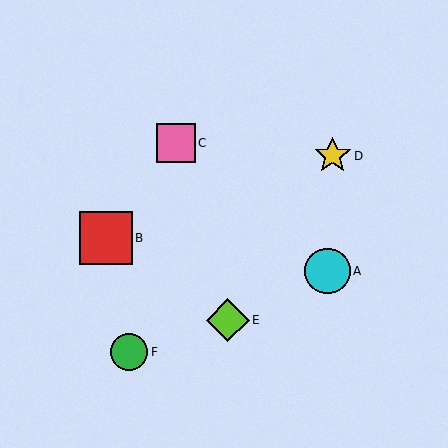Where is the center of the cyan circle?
The center of the cyan circle is at (328, 271).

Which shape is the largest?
The red square (labeled B) is the largest.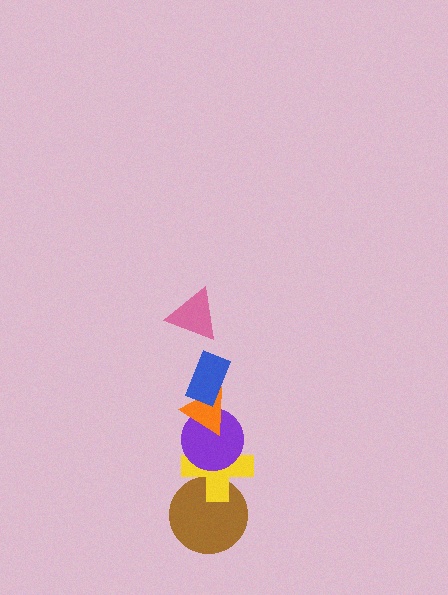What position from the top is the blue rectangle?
The blue rectangle is 2nd from the top.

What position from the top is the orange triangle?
The orange triangle is 3rd from the top.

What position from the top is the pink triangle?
The pink triangle is 1st from the top.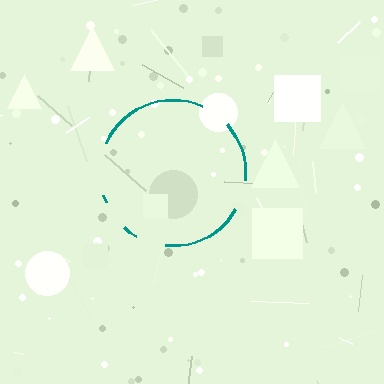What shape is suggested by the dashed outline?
The dashed outline suggests a circle.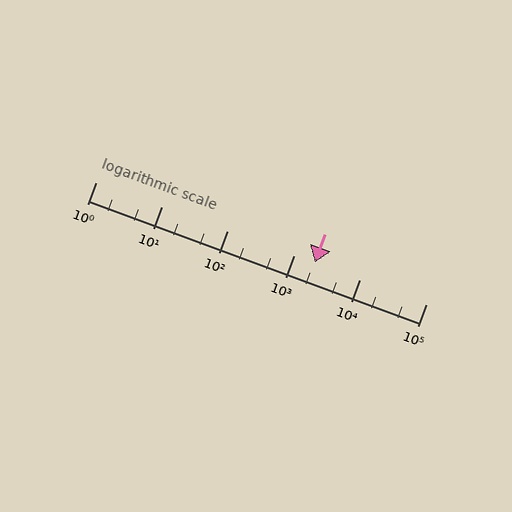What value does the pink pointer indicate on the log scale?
The pointer indicates approximately 2100.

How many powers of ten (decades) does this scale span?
The scale spans 5 decades, from 1 to 100000.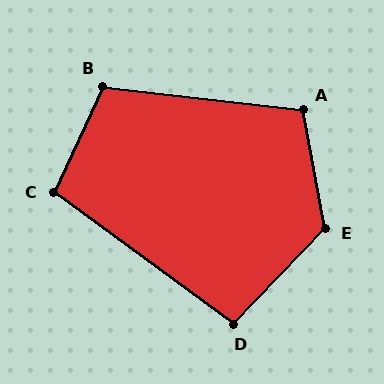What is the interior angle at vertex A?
Approximately 107 degrees (obtuse).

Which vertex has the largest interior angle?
E, at approximately 126 degrees.